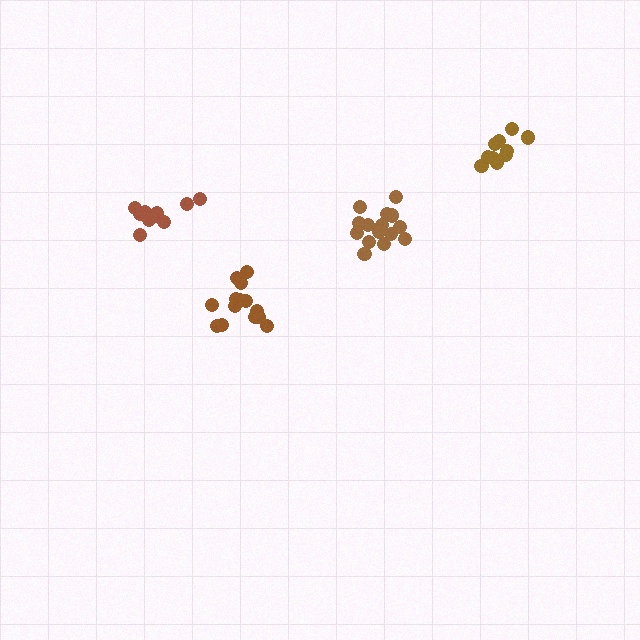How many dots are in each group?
Group 1: 16 dots, Group 2: 10 dots, Group 3: 10 dots, Group 4: 14 dots (50 total).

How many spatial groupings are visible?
There are 4 spatial groupings.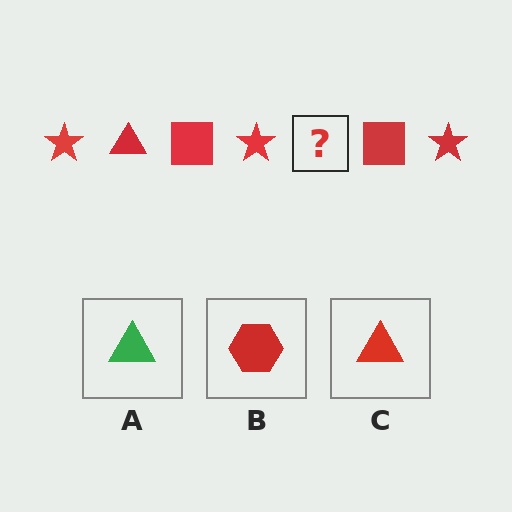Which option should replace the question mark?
Option C.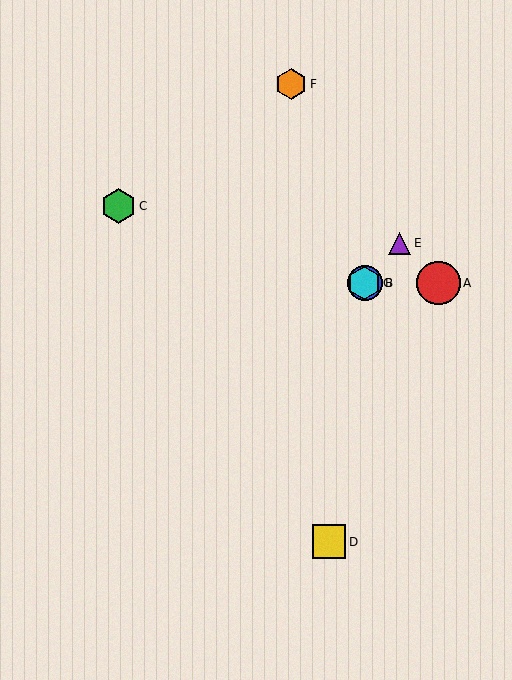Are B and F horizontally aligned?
No, B is at y≈283 and F is at y≈84.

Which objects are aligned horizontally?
Objects A, B, G are aligned horizontally.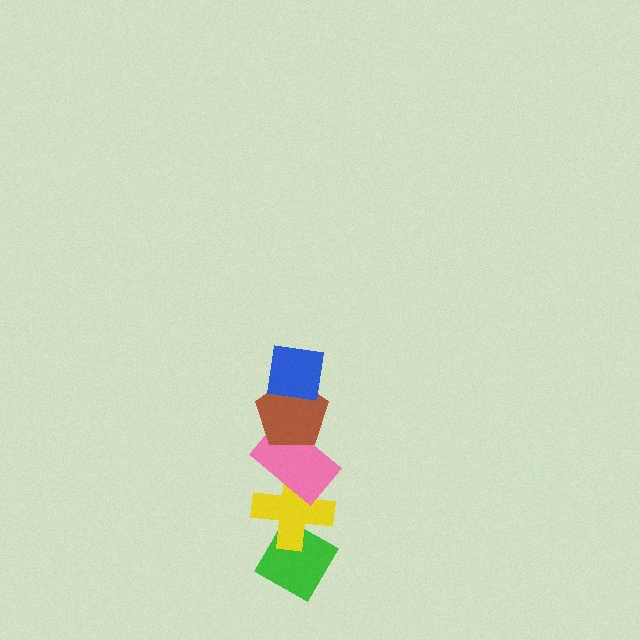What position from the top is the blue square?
The blue square is 1st from the top.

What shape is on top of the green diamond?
The yellow cross is on top of the green diamond.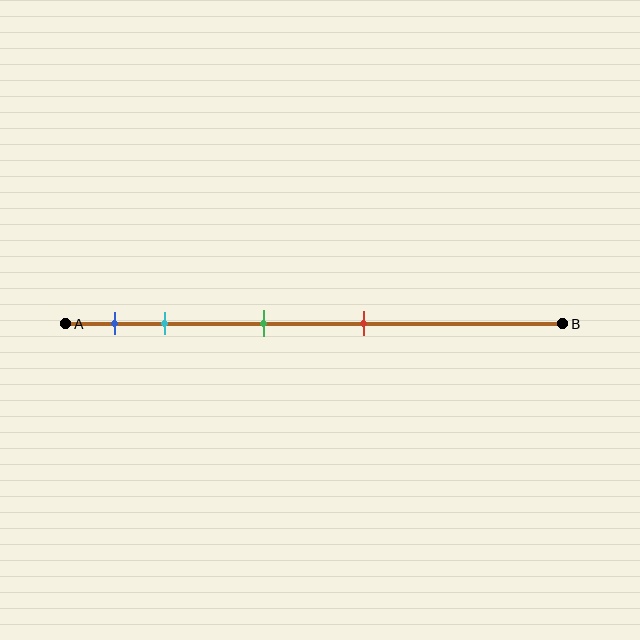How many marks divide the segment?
There are 4 marks dividing the segment.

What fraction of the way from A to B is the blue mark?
The blue mark is approximately 10% (0.1) of the way from A to B.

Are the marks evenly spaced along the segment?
No, the marks are not evenly spaced.